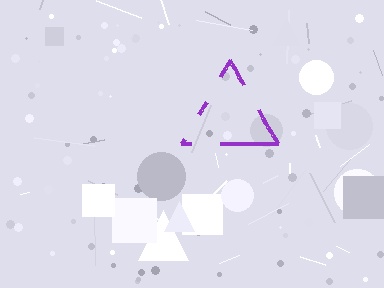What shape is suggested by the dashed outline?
The dashed outline suggests a triangle.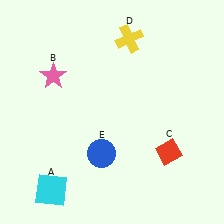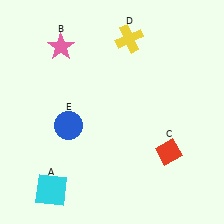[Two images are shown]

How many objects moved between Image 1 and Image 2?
2 objects moved between the two images.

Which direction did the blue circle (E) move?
The blue circle (E) moved left.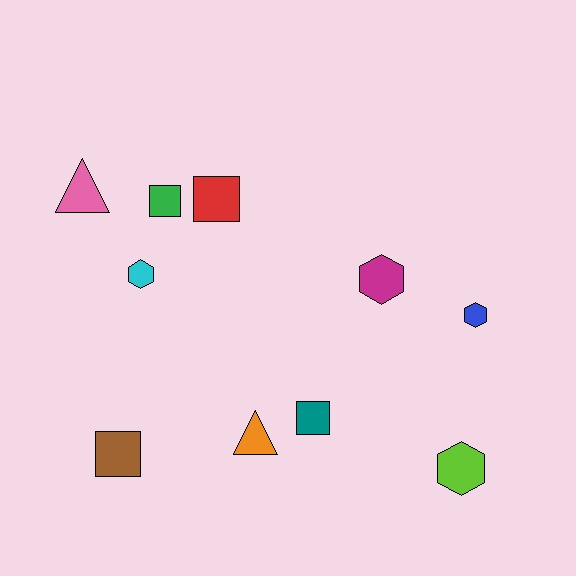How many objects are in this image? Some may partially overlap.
There are 10 objects.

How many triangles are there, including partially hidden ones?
There are 2 triangles.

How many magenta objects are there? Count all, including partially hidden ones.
There is 1 magenta object.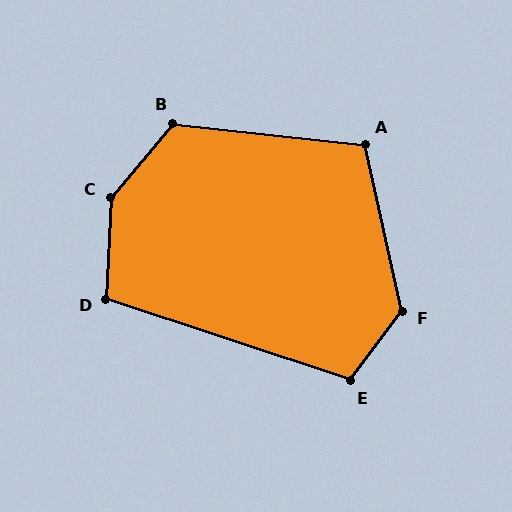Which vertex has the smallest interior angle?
D, at approximately 106 degrees.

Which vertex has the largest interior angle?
C, at approximately 143 degrees.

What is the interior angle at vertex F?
Approximately 131 degrees (obtuse).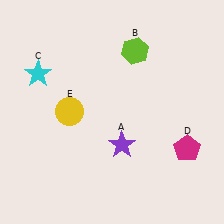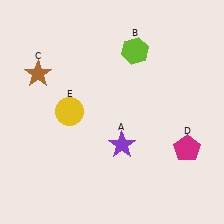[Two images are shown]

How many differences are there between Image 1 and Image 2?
There is 1 difference between the two images.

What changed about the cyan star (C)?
In Image 1, C is cyan. In Image 2, it changed to brown.